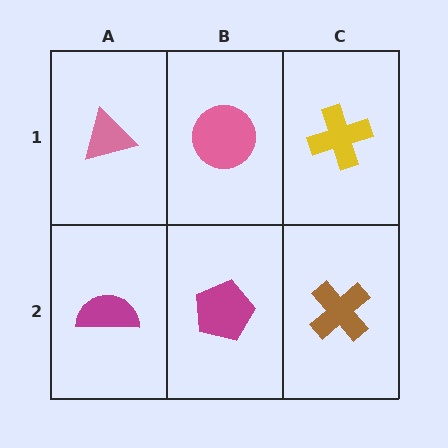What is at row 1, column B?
A pink circle.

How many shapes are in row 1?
3 shapes.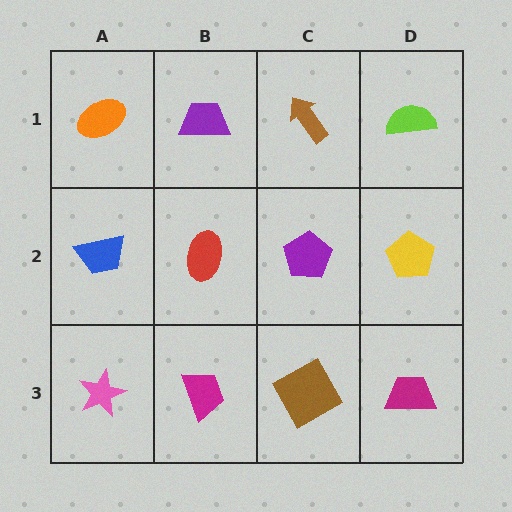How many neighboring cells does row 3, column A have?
2.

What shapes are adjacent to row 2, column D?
A lime semicircle (row 1, column D), a magenta trapezoid (row 3, column D), a purple pentagon (row 2, column C).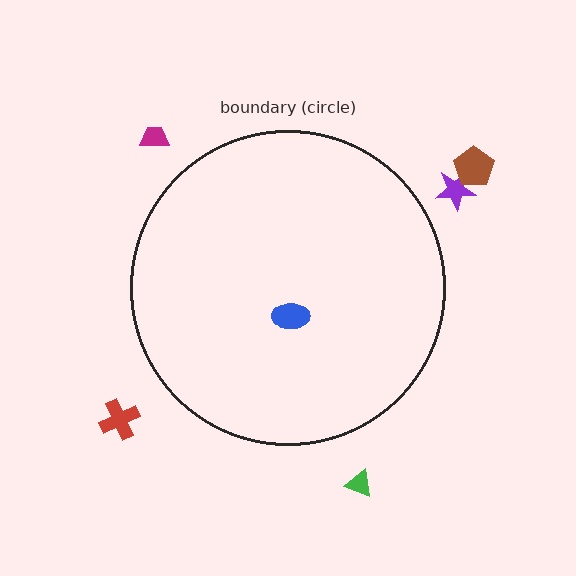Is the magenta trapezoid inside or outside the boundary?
Outside.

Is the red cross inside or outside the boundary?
Outside.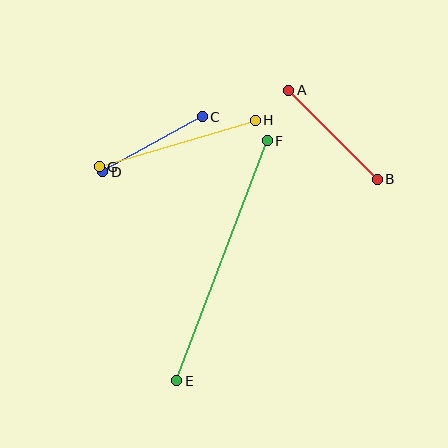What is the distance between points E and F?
The distance is approximately 257 pixels.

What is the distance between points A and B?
The distance is approximately 125 pixels.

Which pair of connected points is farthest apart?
Points E and F are farthest apart.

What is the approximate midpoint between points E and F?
The midpoint is at approximately (222, 261) pixels.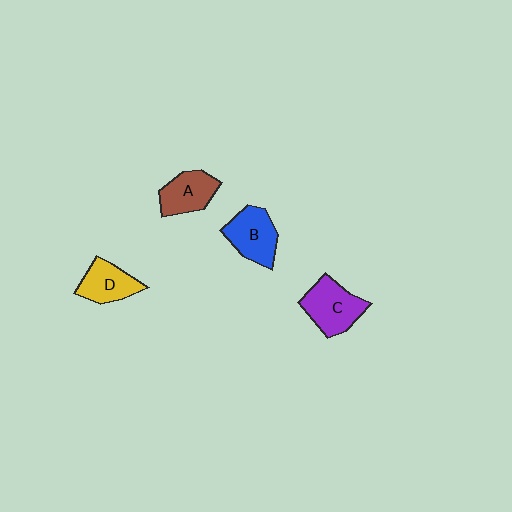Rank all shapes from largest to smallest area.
From largest to smallest: C (purple), B (blue), A (brown), D (yellow).